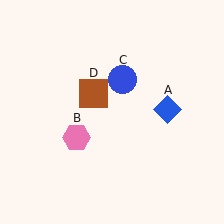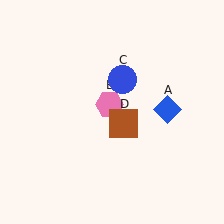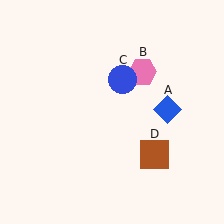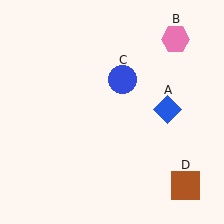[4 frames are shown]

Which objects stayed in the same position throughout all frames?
Blue diamond (object A) and blue circle (object C) remained stationary.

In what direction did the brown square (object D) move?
The brown square (object D) moved down and to the right.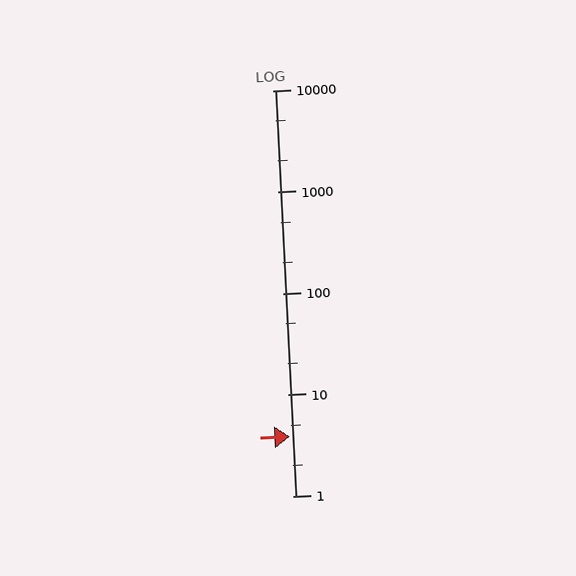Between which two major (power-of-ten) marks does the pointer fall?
The pointer is between 1 and 10.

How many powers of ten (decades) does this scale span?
The scale spans 4 decades, from 1 to 10000.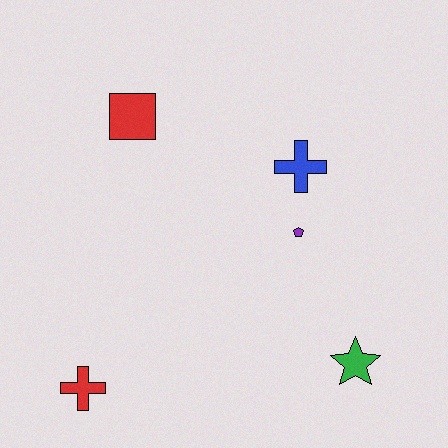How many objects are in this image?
There are 5 objects.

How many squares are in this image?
There is 1 square.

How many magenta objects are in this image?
There are no magenta objects.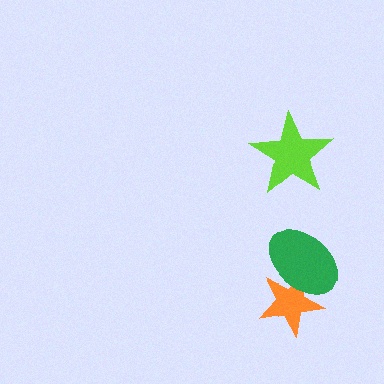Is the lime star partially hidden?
No, no other shape covers it.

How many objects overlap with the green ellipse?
1 object overlaps with the green ellipse.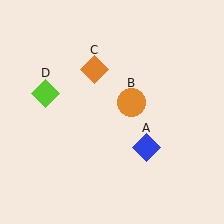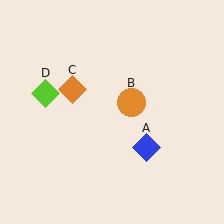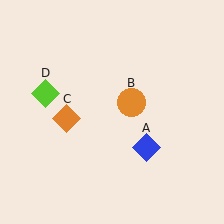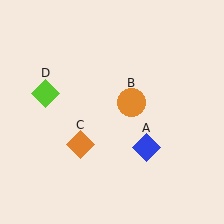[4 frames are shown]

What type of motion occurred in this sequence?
The orange diamond (object C) rotated counterclockwise around the center of the scene.